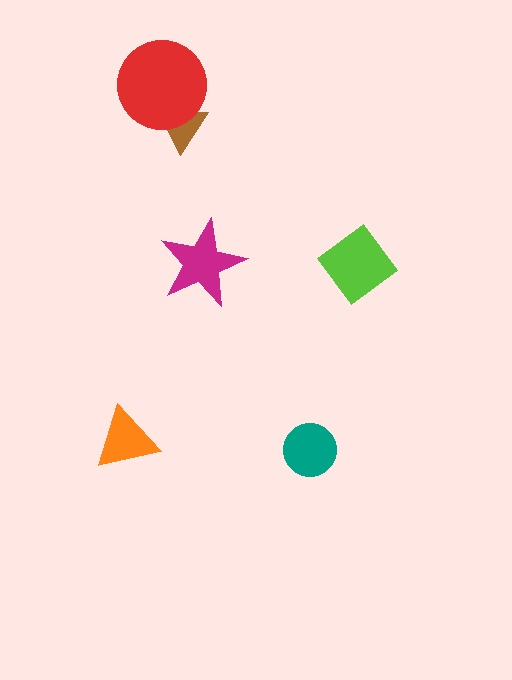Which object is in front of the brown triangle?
The red circle is in front of the brown triangle.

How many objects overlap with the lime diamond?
0 objects overlap with the lime diamond.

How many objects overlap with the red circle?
1 object overlaps with the red circle.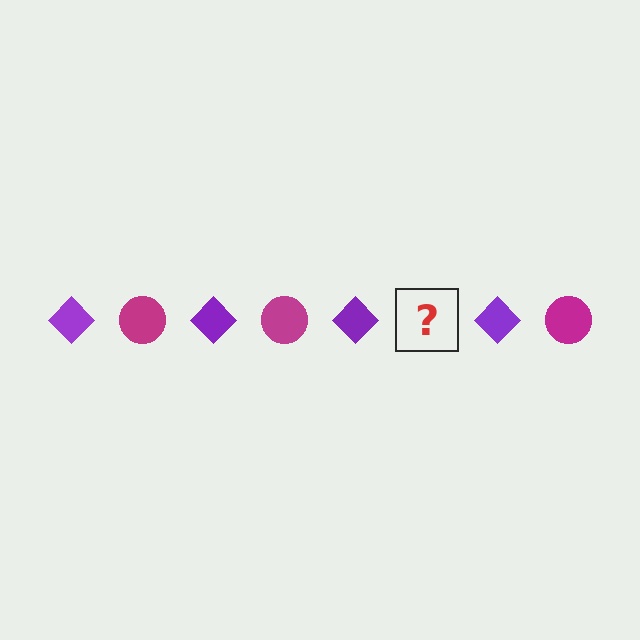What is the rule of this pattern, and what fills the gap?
The rule is that the pattern alternates between purple diamond and magenta circle. The gap should be filled with a magenta circle.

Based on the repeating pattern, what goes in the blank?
The blank should be a magenta circle.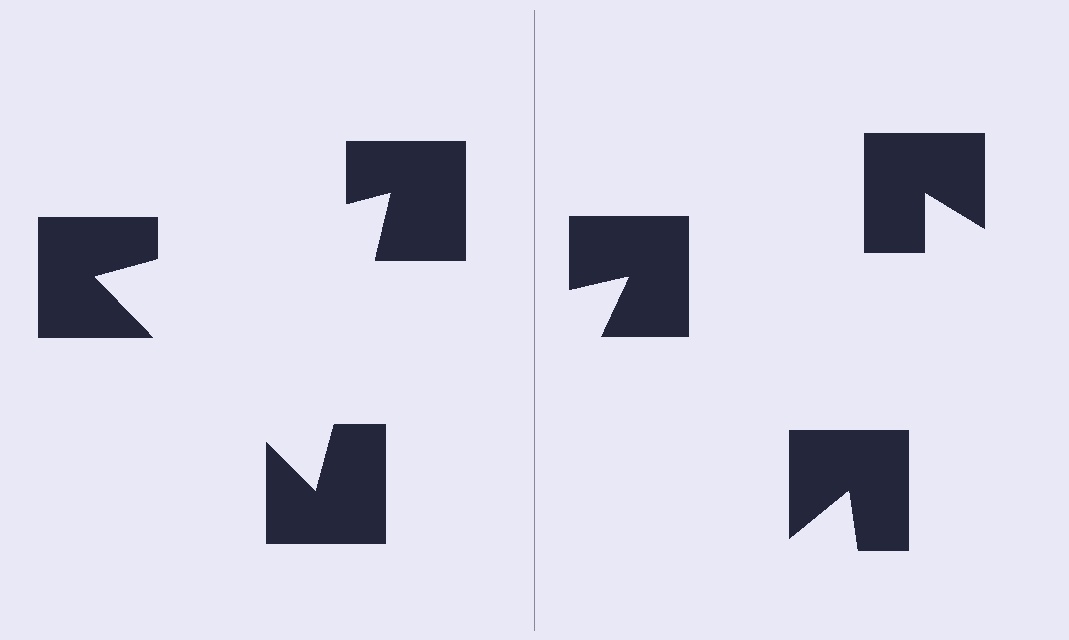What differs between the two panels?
The notched squares are positioned identically on both sides; only the wedge orientations differ. On the left they align to a triangle; on the right they are misaligned.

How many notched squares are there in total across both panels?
6 — 3 on each side.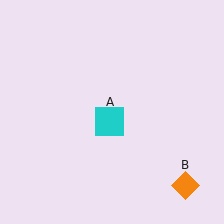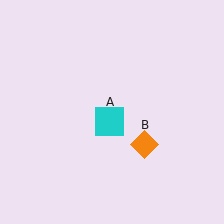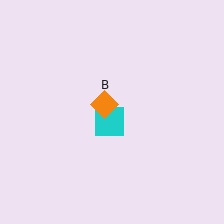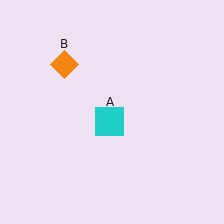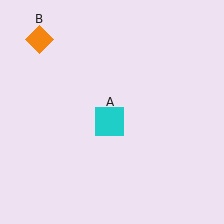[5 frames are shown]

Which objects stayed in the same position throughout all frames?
Cyan square (object A) remained stationary.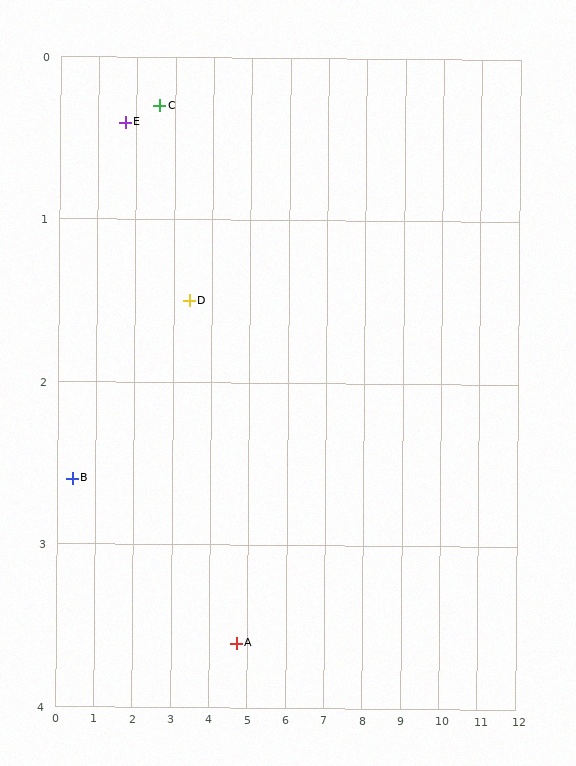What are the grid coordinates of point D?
Point D is at approximately (3.4, 1.5).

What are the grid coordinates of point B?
Point B is at approximately (0.4, 2.6).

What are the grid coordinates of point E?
Point E is at approximately (1.7, 0.4).